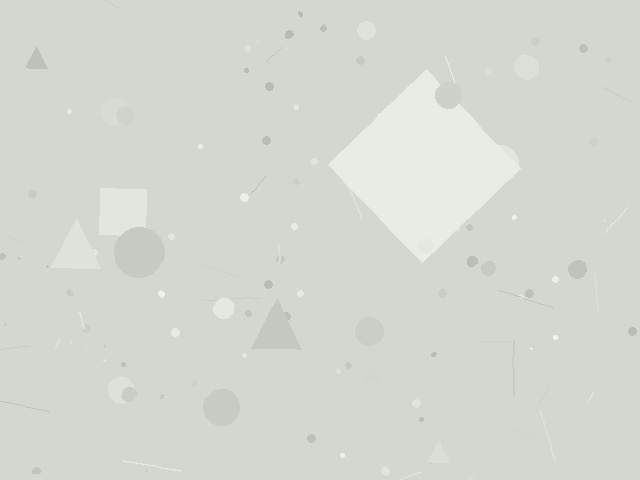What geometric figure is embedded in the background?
A diamond is embedded in the background.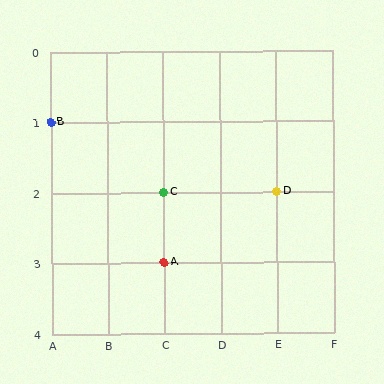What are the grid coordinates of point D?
Point D is at grid coordinates (E, 2).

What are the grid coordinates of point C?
Point C is at grid coordinates (C, 2).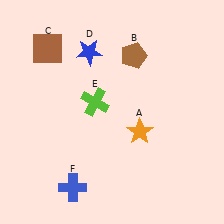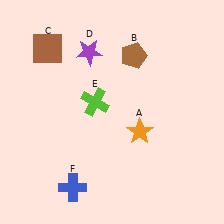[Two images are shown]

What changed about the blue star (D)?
In Image 1, D is blue. In Image 2, it changed to purple.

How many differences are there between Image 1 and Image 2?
There is 1 difference between the two images.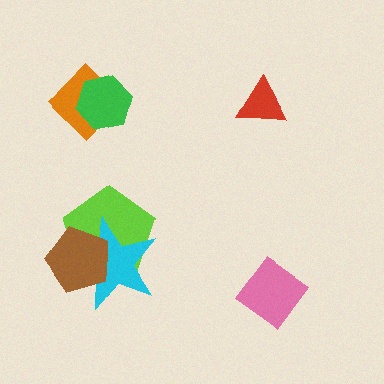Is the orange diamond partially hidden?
Yes, it is partially covered by another shape.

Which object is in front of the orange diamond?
The green hexagon is in front of the orange diamond.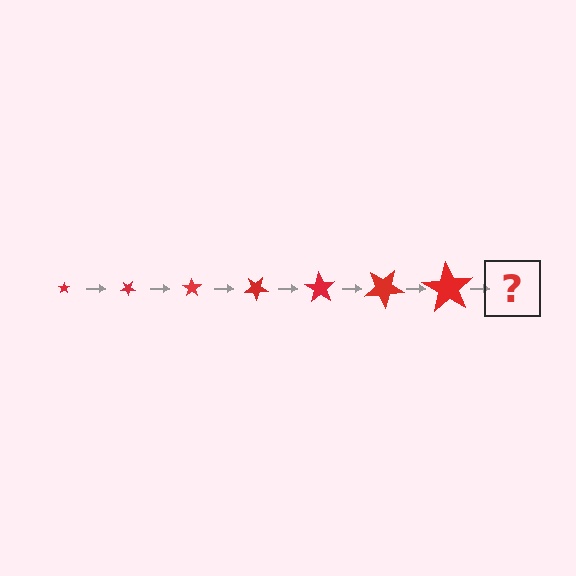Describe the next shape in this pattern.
It should be a star, larger than the previous one and rotated 245 degrees from the start.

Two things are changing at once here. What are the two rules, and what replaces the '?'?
The two rules are that the star grows larger each step and it rotates 35 degrees each step. The '?' should be a star, larger than the previous one and rotated 245 degrees from the start.